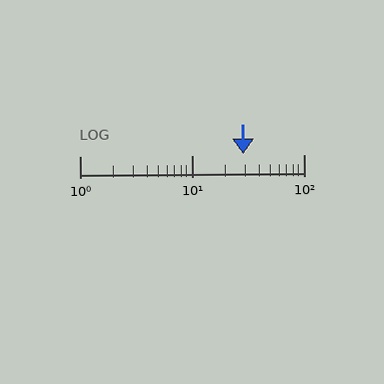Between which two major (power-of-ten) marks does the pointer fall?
The pointer is between 10 and 100.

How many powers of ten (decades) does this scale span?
The scale spans 2 decades, from 1 to 100.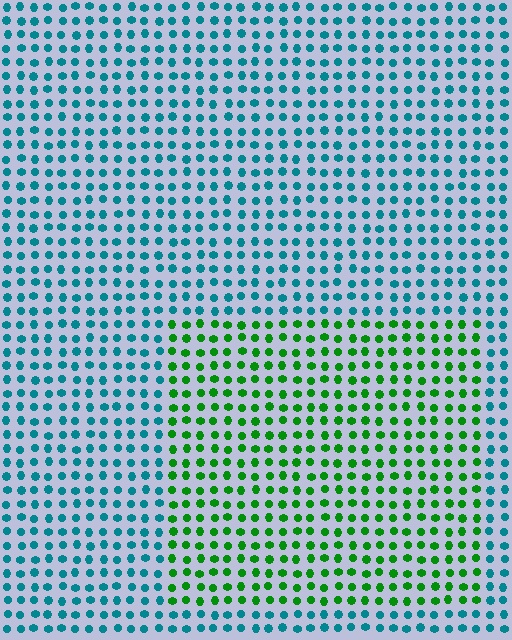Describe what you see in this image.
The image is filled with small teal elements in a uniform arrangement. A rectangle-shaped region is visible where the elements are tinted to a slightly different hue, forming a subtle color boundary.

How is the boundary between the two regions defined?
The boundary is defined purely by a slight shift in hue (about 61 degrees). Spacing, size, and orientation are identical on both sides.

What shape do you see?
I see a rectangle.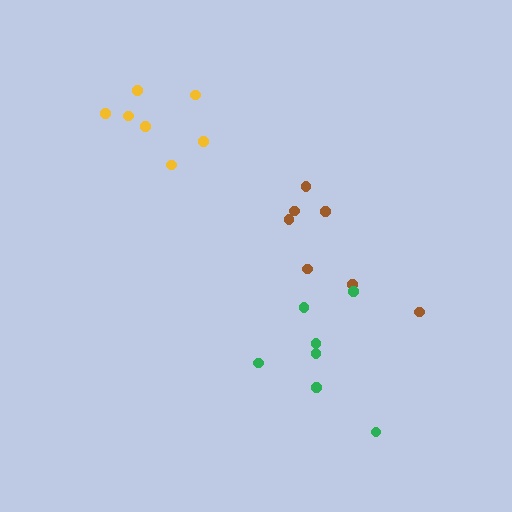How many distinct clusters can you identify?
There are 3 distinct clusters.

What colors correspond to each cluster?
The clusters are colored: yellow, brown, green.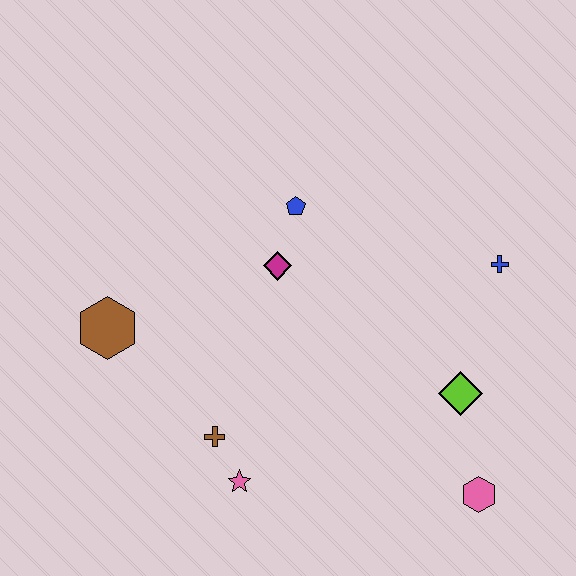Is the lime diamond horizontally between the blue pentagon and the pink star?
No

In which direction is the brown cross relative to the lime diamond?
The brown cross is to the left of the lime diamond.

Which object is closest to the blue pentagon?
The magenta diamond is closest to the blue pentagon.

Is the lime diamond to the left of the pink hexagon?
Yes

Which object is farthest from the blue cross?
The brown hexagon is farthest from the blue cross.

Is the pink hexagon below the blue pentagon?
Yes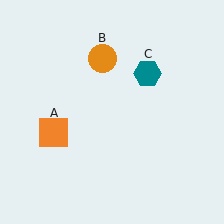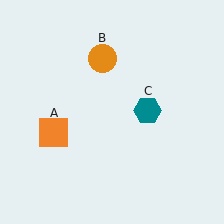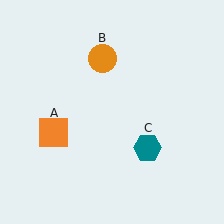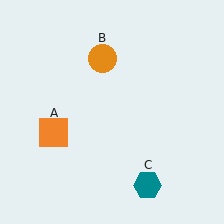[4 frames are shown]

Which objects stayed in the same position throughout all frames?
Orange square (object A) and orange circle (object B) remained stationary.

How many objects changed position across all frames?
1 object changed position: teal hexagon (object C).